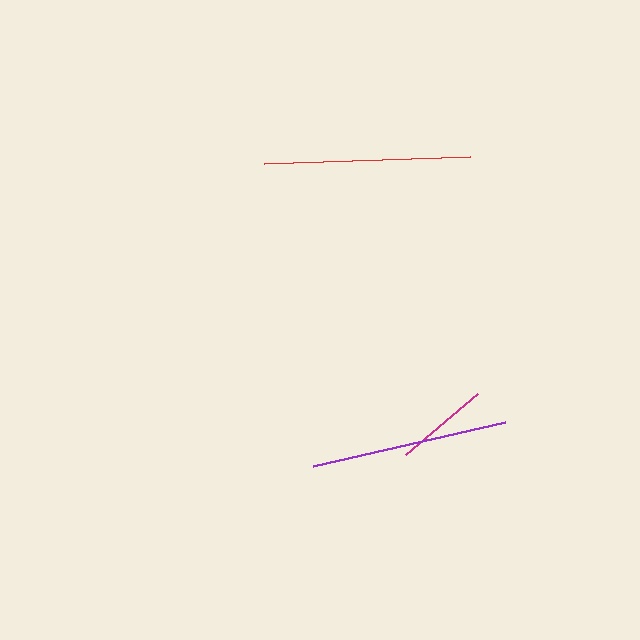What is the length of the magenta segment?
The magenta segment is approximately 94 pixels long.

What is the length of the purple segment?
The purple segment is approximately 197 pixels long.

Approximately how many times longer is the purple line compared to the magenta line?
The purple line is approximately 2.1 times the length of the magenta line.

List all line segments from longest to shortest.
From longest to shortest: red, purple, magenta.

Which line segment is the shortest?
The magenta line is the shortest at approximately 94 pixels.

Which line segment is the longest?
The red line is the longest at approximately 206 pixels.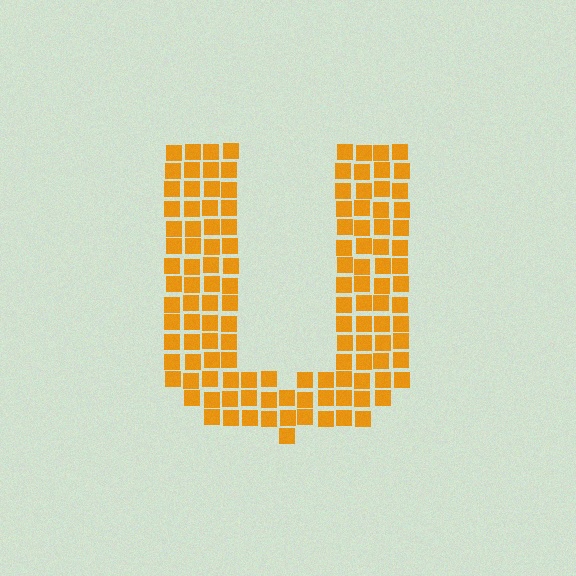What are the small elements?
The small elements are squares.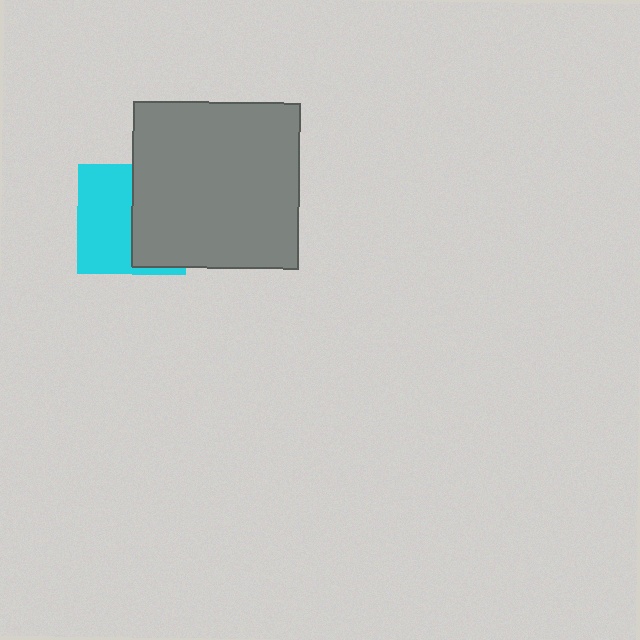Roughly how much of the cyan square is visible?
About half of it is visible (roughly 53%).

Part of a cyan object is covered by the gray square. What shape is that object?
It is a square.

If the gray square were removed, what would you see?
You would see the complete cyan square.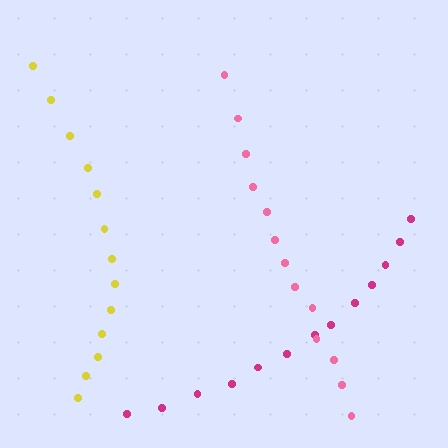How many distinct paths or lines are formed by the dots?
There are 3 distinct paths.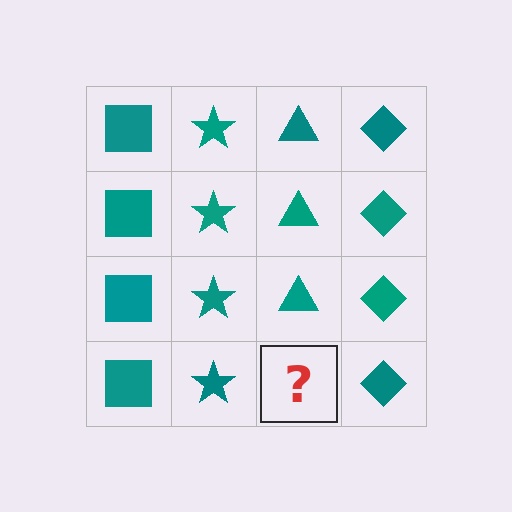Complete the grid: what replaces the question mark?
The question mark should be replaced with a teal triangle.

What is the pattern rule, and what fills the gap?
The rule is that each column has a consistent shape. The gap should be filled with a teal triangle.